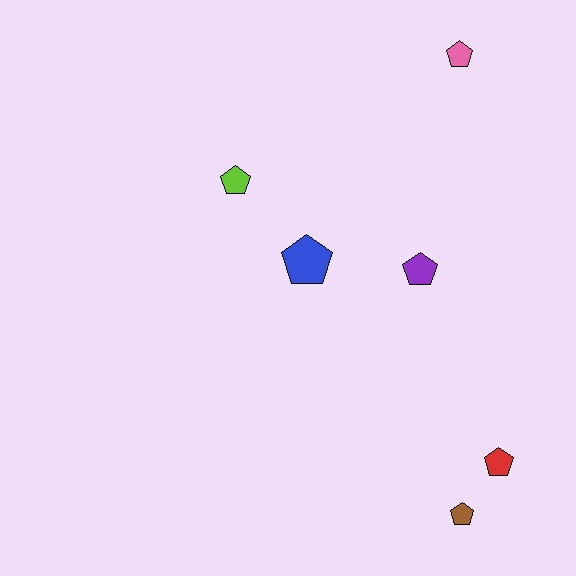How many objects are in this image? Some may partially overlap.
There are 6 objects.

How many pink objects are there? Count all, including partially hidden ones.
There is 1 pink object.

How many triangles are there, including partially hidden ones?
There are no triangles.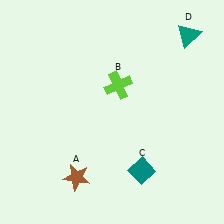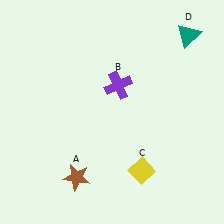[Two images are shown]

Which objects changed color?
B changed from lime to purple. C changed from teal to yellow.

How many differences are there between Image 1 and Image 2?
There are 2 differences between the two images.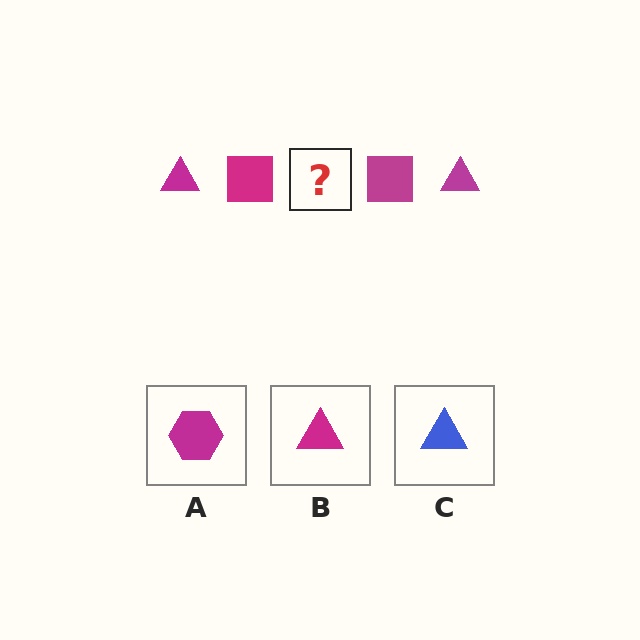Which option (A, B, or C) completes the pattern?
B.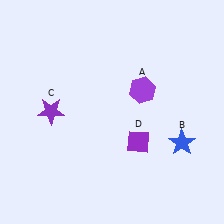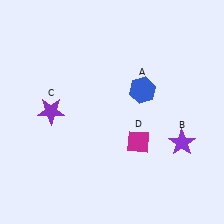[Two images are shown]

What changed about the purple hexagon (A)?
In Image 1, A is purple. In Image 2, it changed to blue.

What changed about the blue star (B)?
In Image 1, B is blue. In Image 2, it changed to purple.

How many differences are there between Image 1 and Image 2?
There are 3 differences between the two images.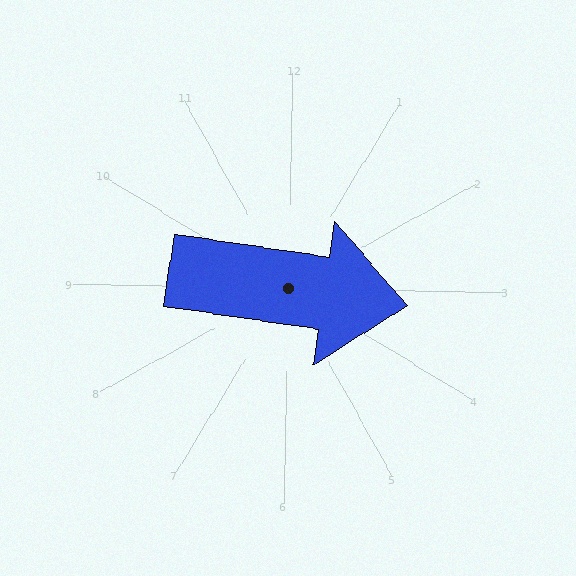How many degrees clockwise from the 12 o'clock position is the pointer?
Approximately 97 degrees.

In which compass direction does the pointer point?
East.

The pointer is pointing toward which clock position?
Roughly 3 o'clock.